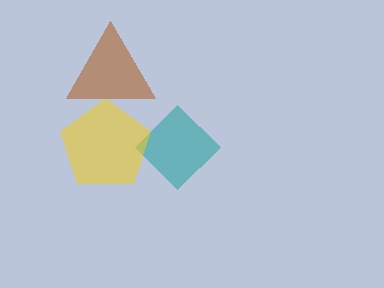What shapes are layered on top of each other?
The layered shapes are: a teal diamond, a yellow pentagon, a brown triangle.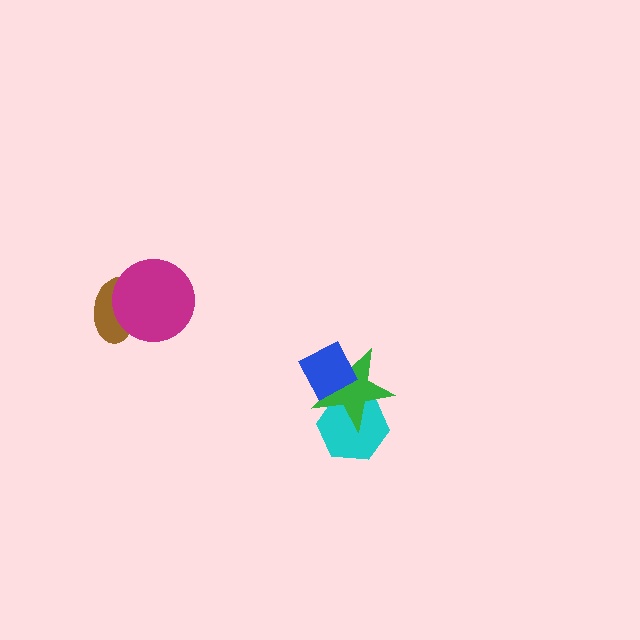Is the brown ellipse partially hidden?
Yes, it is partially covered by another shape.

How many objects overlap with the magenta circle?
1 object overlaps with the magenta circle.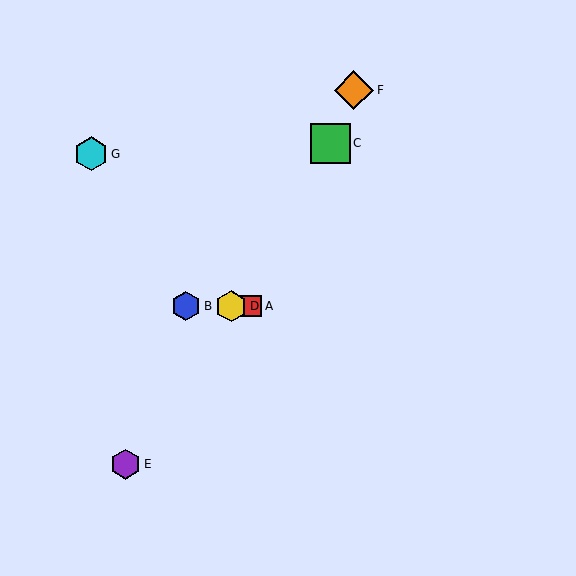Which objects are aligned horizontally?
Objects A, B, D are aligned horizontally.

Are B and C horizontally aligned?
No, B is at y≈306 and C is at y≈143.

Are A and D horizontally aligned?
Yes, both are at y≈306.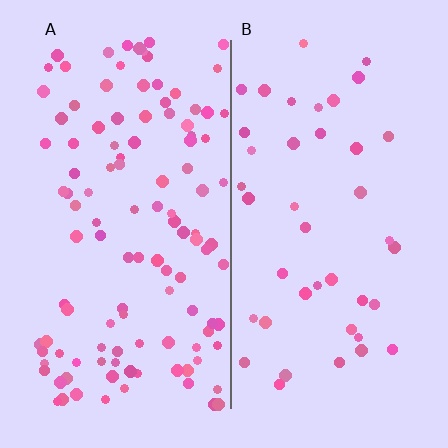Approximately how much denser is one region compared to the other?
Approximately 2.7× — region A over region B.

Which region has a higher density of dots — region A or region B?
A (the left).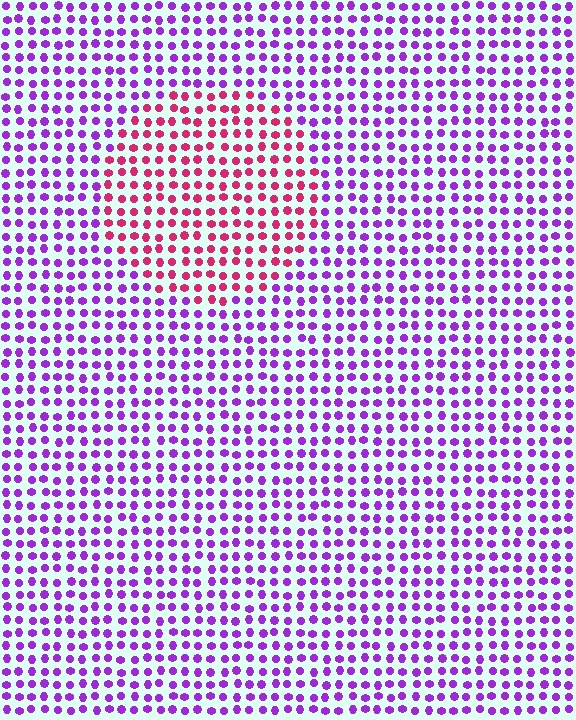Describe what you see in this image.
The image is filled with small purple elements in a uniform arrangement. A circle-shaped region is visible where the elements are tinted to a slightly different hue, forming a subtle color boundary.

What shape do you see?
I see a circle.